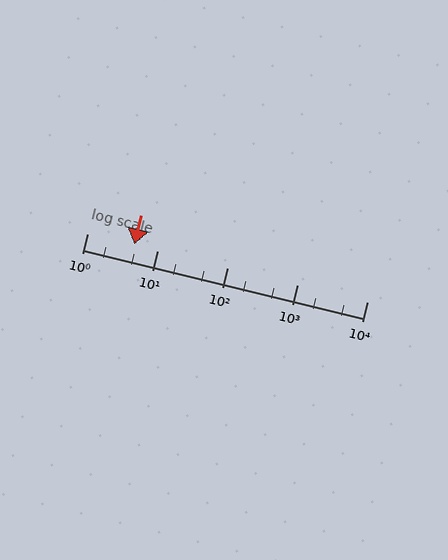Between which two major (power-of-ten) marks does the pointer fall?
The pointer is between 1 and 10.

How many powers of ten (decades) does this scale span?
The scale spans 4 decades, from 1 to 10000.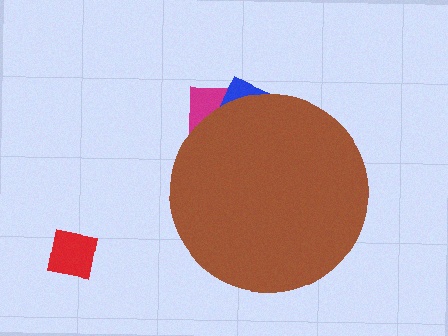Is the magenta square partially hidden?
Yes, the magenta square is partially hidden behind the brown circle.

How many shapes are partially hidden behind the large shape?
2 shapes are partially hidden.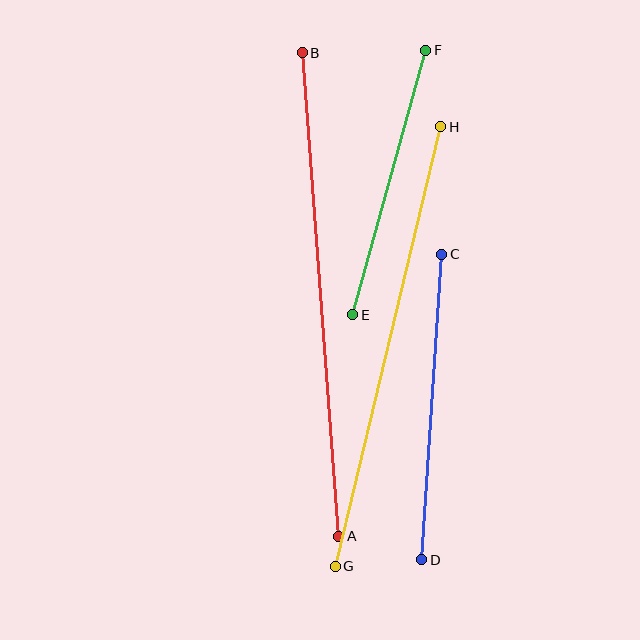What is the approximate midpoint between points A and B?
The midpoint is at approximately (320, 294) pixels.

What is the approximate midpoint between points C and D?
The midpoint is at approximately (432, 407) pixels.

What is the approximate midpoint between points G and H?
The midpoint is at approximately (388, 347) pixels.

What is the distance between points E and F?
The distance is approximately 275 pixels.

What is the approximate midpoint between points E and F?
The midpoint is at approximately (389, 183) pixels.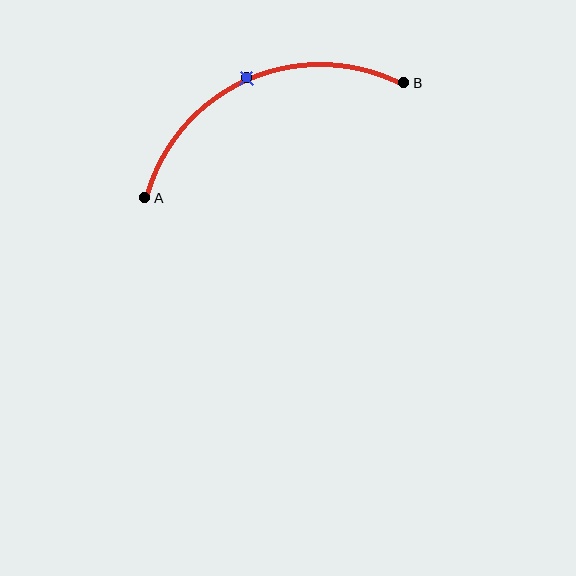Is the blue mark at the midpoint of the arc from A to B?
Yes. The blue mark lies on the arc at equal arc-length from both A and B — it is the arc midpoint.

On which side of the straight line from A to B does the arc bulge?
The arc bulges above the straight line connecting A and B.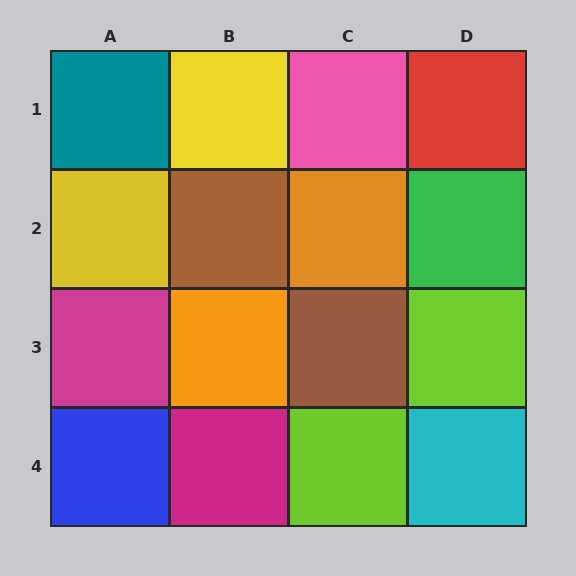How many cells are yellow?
2 cells are yellow.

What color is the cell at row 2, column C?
Orange.